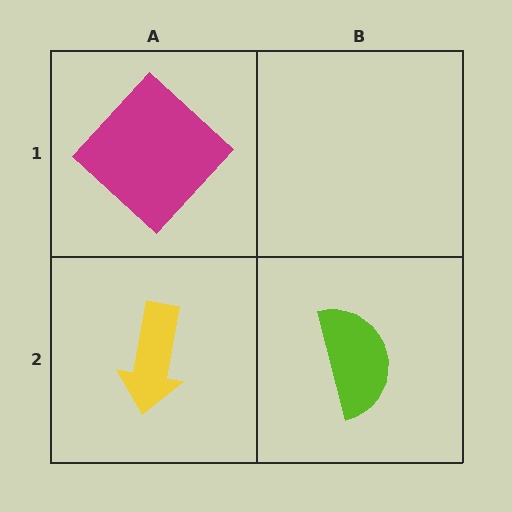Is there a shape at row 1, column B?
No, that cell is empty.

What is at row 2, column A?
A yellow arrow.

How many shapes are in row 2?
2 shapes.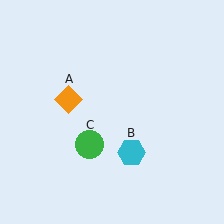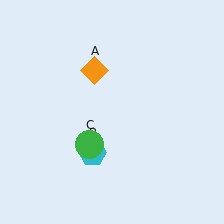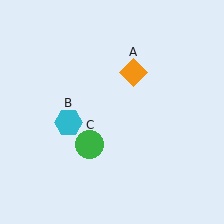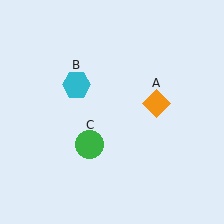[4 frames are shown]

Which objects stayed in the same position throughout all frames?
Green circle (object C) remained stationary.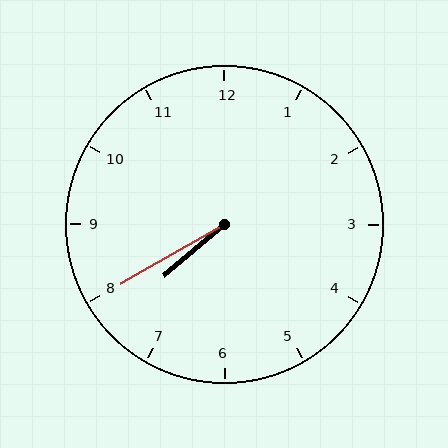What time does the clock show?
7:40.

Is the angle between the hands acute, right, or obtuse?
It is acute.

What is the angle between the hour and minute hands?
Approximately 10 degrees.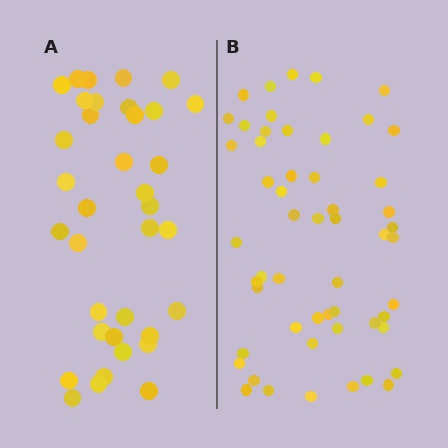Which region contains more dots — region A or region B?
Region B (the right region) has more dots.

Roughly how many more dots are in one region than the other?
Region B has approximately 20 more dots than region A.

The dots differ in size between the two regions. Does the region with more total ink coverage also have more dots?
No. Region A has more total ink coverage because its dots are larger, but region B actually contains more individual dots. Total area can be misleading — the number of items is what matters here.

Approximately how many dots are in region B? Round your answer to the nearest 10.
About 50 dots. (The exact count is 54, which rounds to 50.)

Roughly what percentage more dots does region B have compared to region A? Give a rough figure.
About 50% more.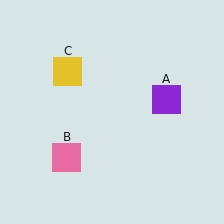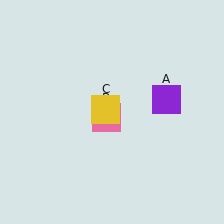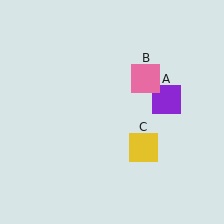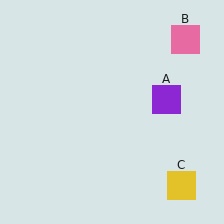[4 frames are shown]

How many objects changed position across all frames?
2 objects changed position: pink square (object B), yellow square (object C).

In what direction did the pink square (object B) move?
The pink square (object B) moved up and to the right.